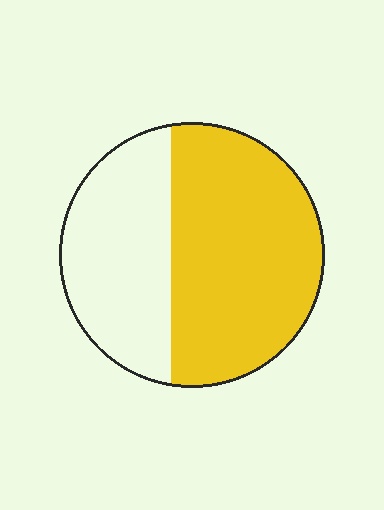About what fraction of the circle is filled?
About three fifths (3/5).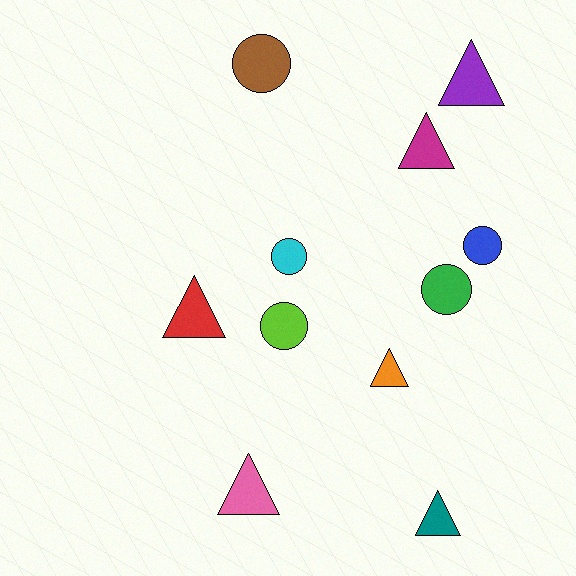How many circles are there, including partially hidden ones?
There are 5 circles.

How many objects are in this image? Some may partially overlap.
There are 11 objects.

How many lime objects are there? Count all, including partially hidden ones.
There is 1 lime object.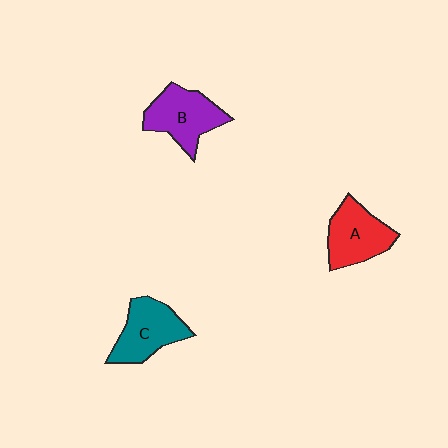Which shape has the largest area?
Shape B (purple).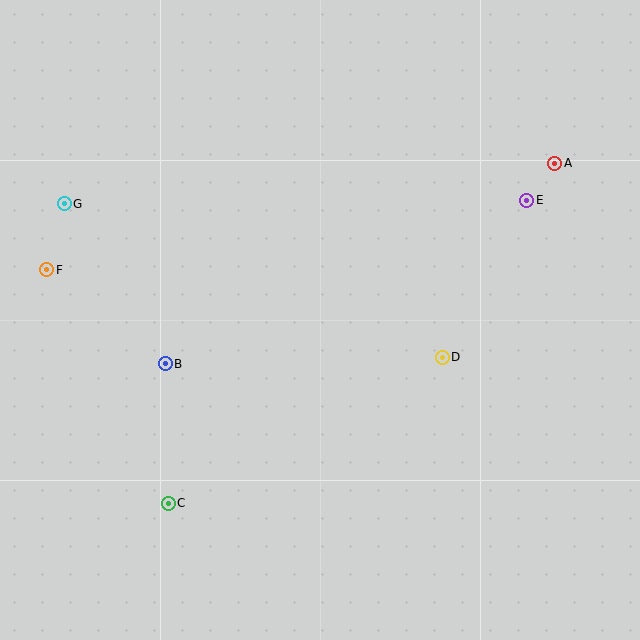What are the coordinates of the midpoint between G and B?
The midpoint between G and B is at (115, 284).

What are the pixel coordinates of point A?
Point A is at (555, 164).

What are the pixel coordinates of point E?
Point E is at (527, 200).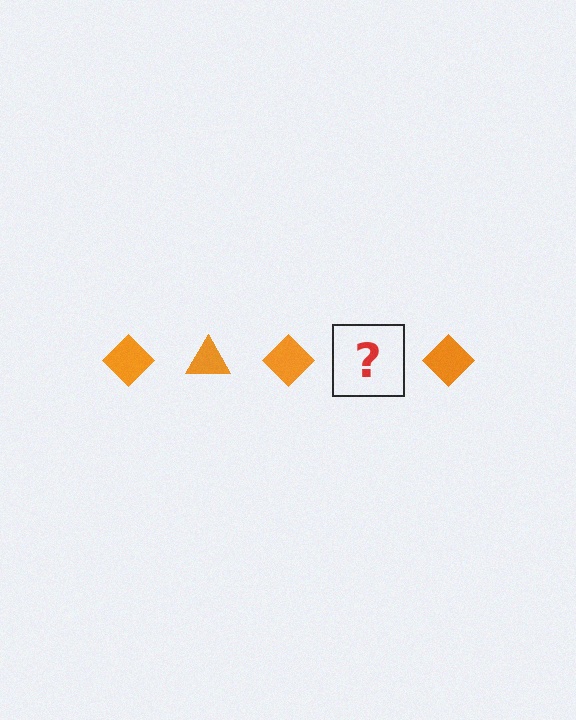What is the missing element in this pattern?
The missing element is an orange triangle.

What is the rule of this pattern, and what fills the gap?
The rule is that the pattern cycles through diamond, triangle shapes in orange. The gap should be filled with an orange triangle.